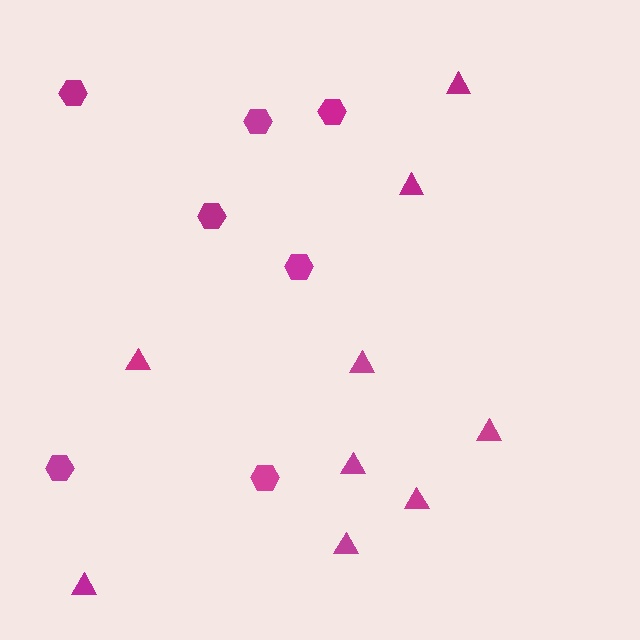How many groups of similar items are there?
There are 2 groups: one group of hexagons (7) and one group of triangles (9).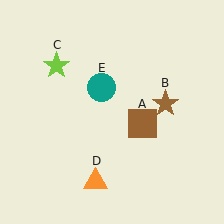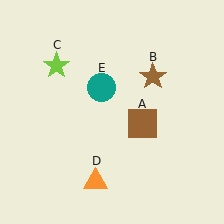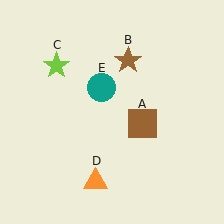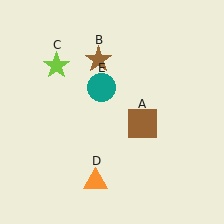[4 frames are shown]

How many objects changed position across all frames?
1 object changed position: brown star (object B).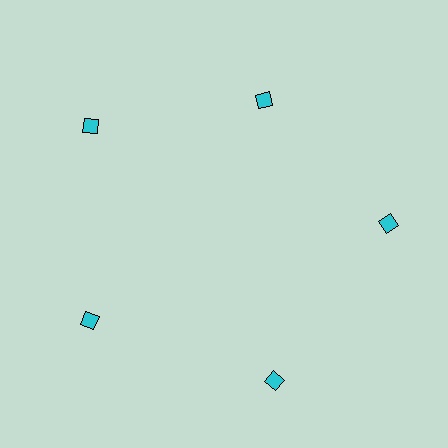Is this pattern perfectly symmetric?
No. The 5 cyan diamonds are arranged in a ring, but one element near the 1 o'clock position is pulled inward toward the center, breaking the 5-fold rotational symmetry.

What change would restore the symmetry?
The symmetry would be restored by moving it outward, back onto the ring so that all 5 diamonds sit at equal angles and equal distance from the center.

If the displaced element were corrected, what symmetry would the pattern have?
It would have 5-fold rotational symmetry — the pattern would map onto itself every 72 degrees.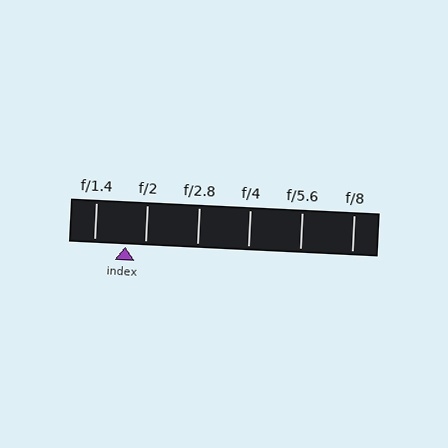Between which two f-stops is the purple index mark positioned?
The index mark is between f/1.4 and f/2.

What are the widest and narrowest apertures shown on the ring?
The widest aperture shown is f/1.4 and the narrowest is f/8.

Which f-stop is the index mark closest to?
The index mark is closest to f/2.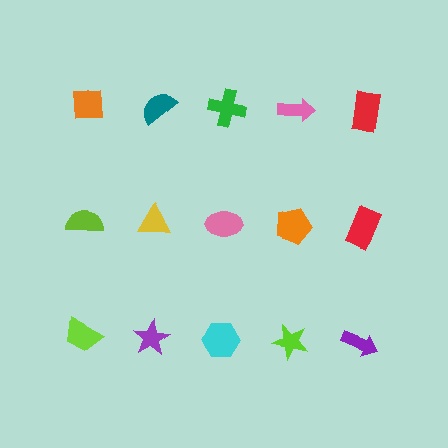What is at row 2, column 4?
An orange pentagon.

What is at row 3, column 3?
A cyan hexagon.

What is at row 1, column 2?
A teal semicircle.